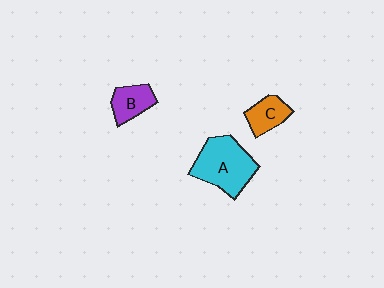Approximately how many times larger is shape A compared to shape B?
Approximately 2.0 times.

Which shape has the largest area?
Shape A (cyan).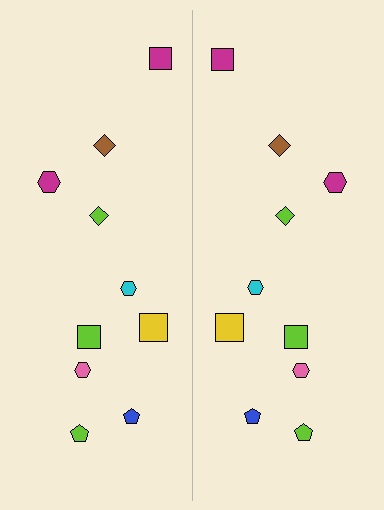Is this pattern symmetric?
Yes, this pattern has bilateral (reflection) symmetry.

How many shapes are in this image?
There are 20 shapes in this image.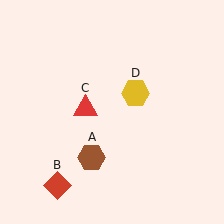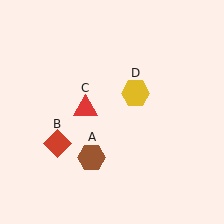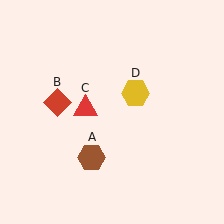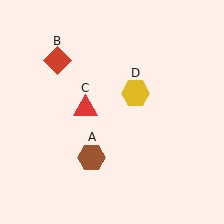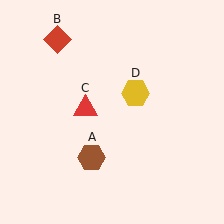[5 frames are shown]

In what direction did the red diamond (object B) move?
The red diamond (object B) moved up.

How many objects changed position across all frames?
1 object changed position: red diamond (object B).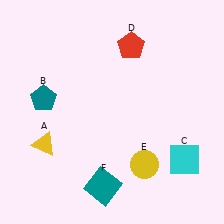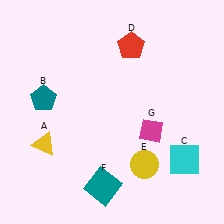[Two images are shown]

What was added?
A magenta diamond (G) was added in Image 2.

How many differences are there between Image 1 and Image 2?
There is 1 difference between the two images.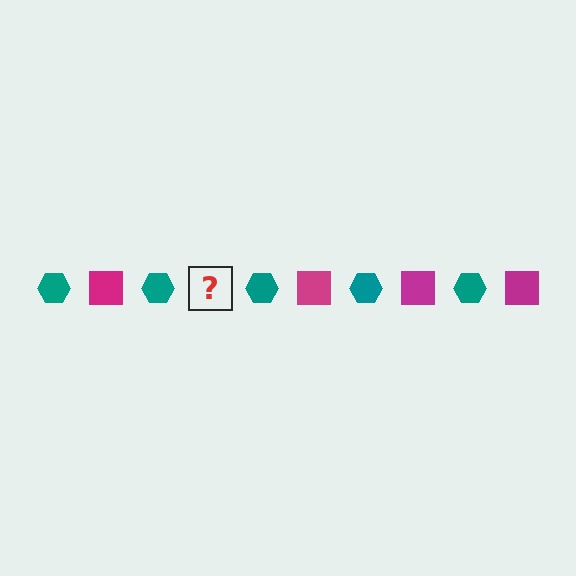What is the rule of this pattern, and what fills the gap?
The rule is that the pattern alternates between teal hexagon and magenta square. The gap should be filled with a magenta square.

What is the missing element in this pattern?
The missing element is a magenta square.